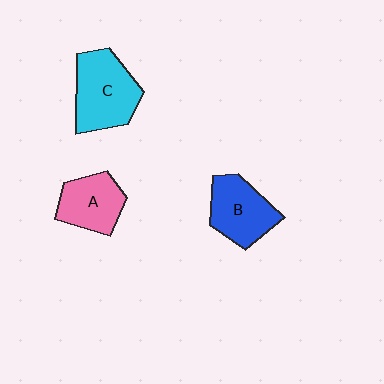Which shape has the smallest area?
Shape A (pink).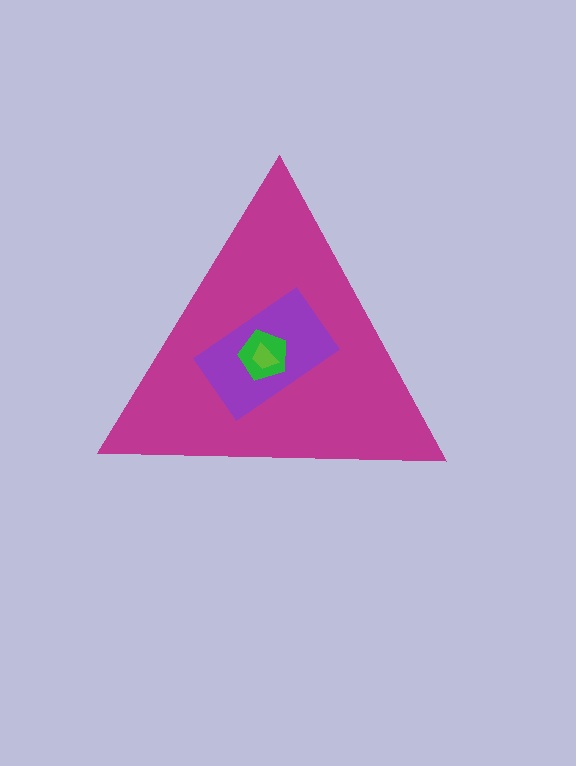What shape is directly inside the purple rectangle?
The green pentagon.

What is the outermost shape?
The magenta triangle.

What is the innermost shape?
The lime trapezoid.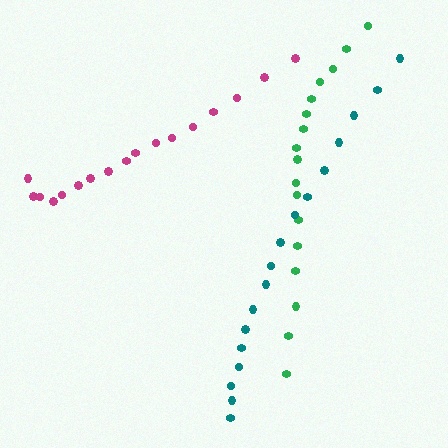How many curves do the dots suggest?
There are 3 distinct paths.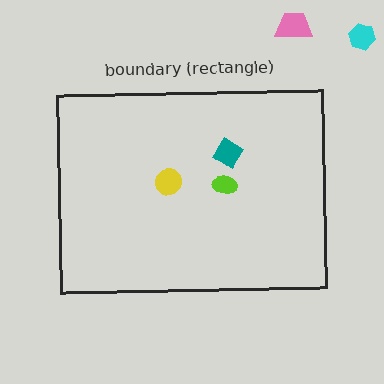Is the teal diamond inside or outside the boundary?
Inside.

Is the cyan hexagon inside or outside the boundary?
Outside.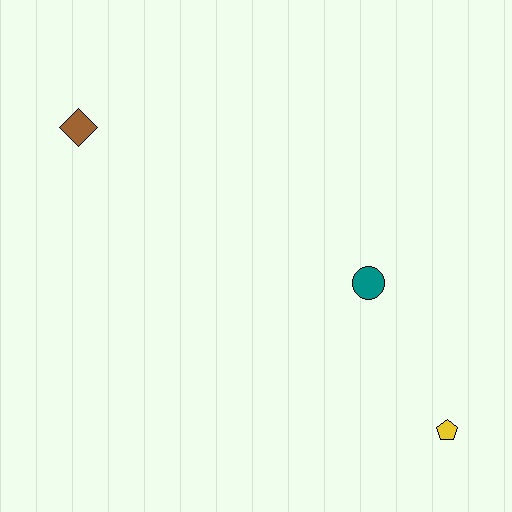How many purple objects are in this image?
There are no purple objects.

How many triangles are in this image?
There are no triangles.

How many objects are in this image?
There are 3 objects.